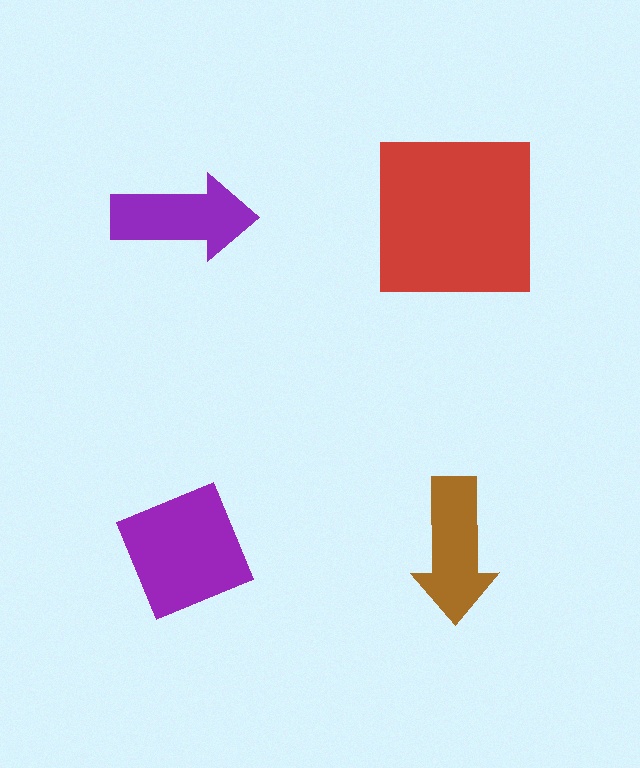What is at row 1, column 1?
A purple arrow.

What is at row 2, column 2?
A brown arrow.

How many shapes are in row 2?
2 shapes.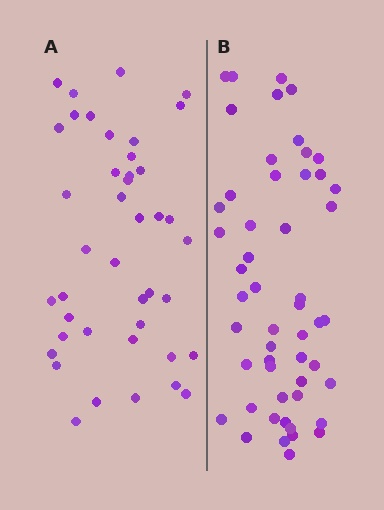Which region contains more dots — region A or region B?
Region B (the right region) has more dots.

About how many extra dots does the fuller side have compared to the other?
Region B has roughly 10 or so more dots than region A.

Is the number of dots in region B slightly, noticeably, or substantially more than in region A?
Region B has only slightly more — the two regions are fairly close. The ratio is roughly 1.2 to 1.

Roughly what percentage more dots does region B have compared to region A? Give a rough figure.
About 25% more.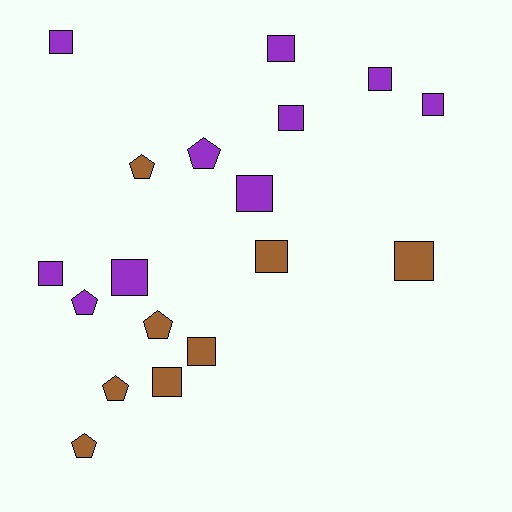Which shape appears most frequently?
Square, with 12 objects.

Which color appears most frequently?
Purple, with 10 objects.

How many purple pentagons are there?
There are 2 purple pentagons.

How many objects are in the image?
There are 18 objects.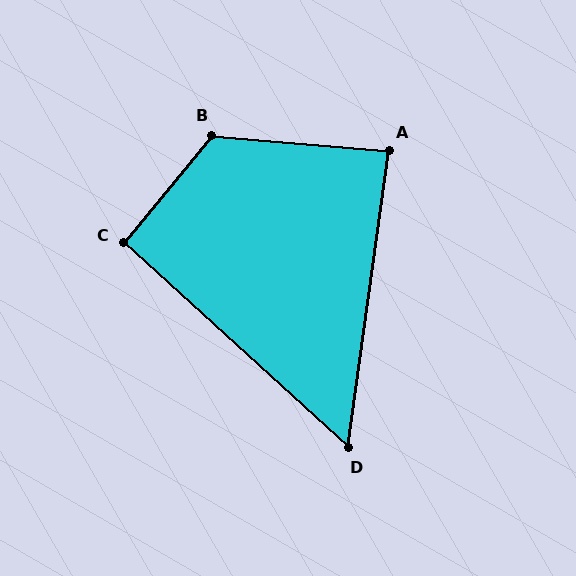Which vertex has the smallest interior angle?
D, at approximately 55 degrees.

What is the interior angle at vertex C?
Approximately 93 degrees (approximately right).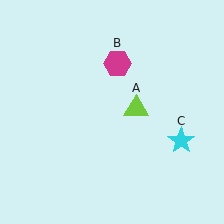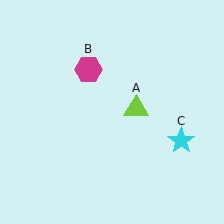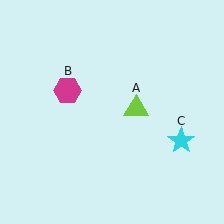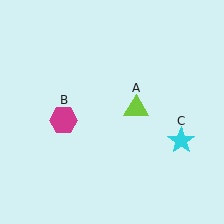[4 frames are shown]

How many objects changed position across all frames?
1 object changed position: magenta hexagon (object B).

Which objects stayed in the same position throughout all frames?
Lime triangle (object A) and cyan star (object C) remained stationary.